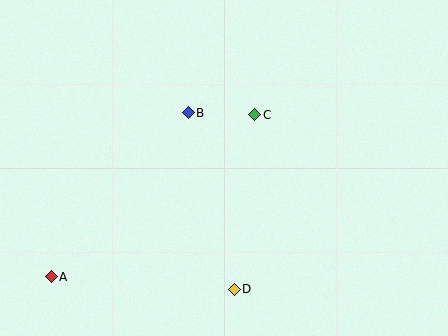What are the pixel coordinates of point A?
Point A is at (51, 277).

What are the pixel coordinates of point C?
Point C is at (255, 115).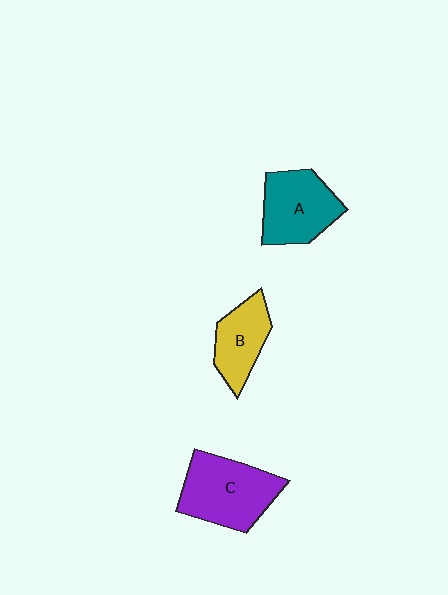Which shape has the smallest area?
Shape B (yellow).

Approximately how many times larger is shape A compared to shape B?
Approximately 1.3 times.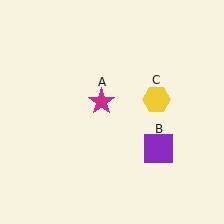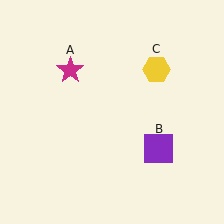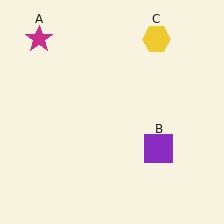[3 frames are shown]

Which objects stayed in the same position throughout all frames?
Purple square (object B) remained stationary.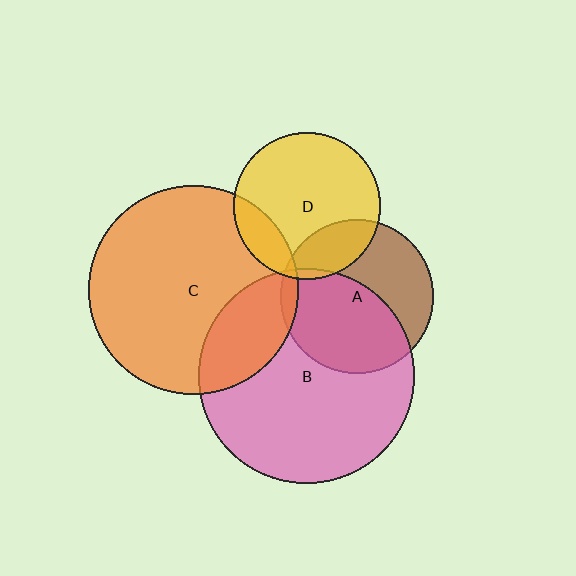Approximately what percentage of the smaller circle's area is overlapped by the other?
Approximately 20%.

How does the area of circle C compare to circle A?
Approximately 1.9 times.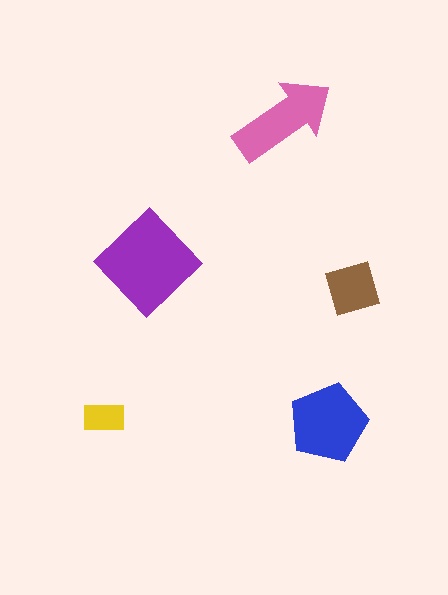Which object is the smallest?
The yellow rectangle.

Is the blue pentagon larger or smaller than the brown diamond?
Larger.